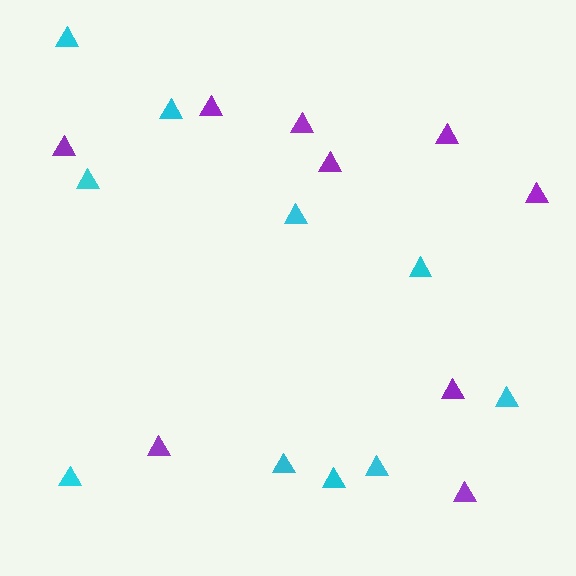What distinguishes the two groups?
There are 2 groups: one group of purple triangles (9) and one group of cyan triangles (10).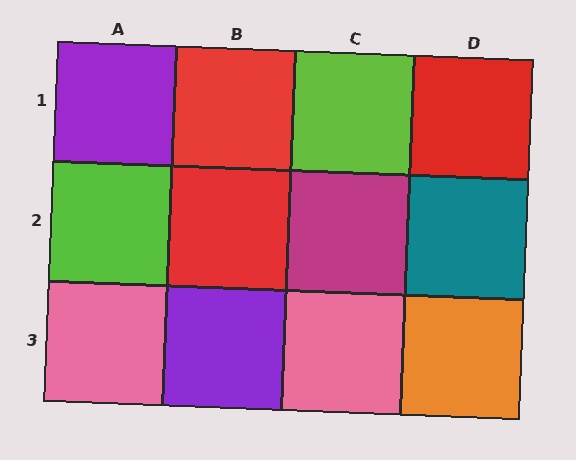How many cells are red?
3 cells are red.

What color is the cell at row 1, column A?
Purple.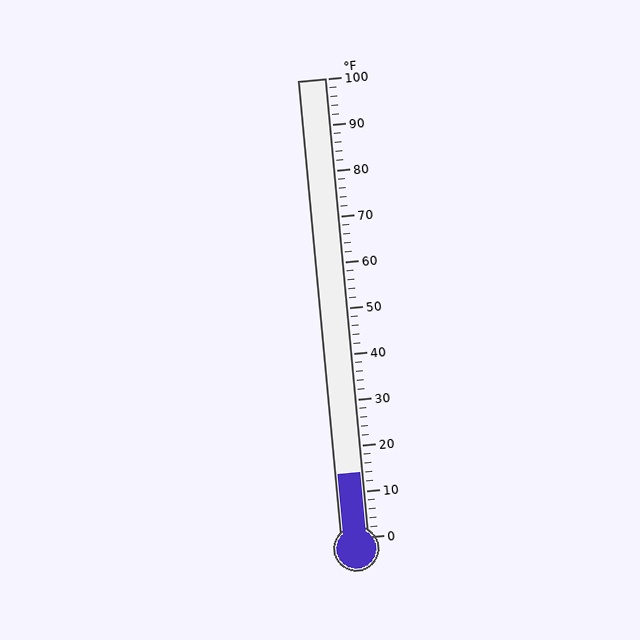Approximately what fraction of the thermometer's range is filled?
The thermometer is filled to approximately 15% of its range.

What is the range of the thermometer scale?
The thermometer scale ranges from 0°F to 100°F.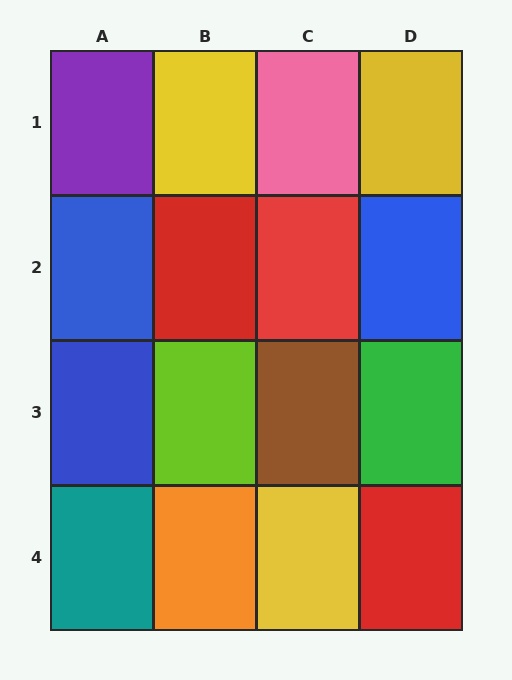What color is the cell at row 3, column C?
Brown.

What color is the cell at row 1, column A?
Purple.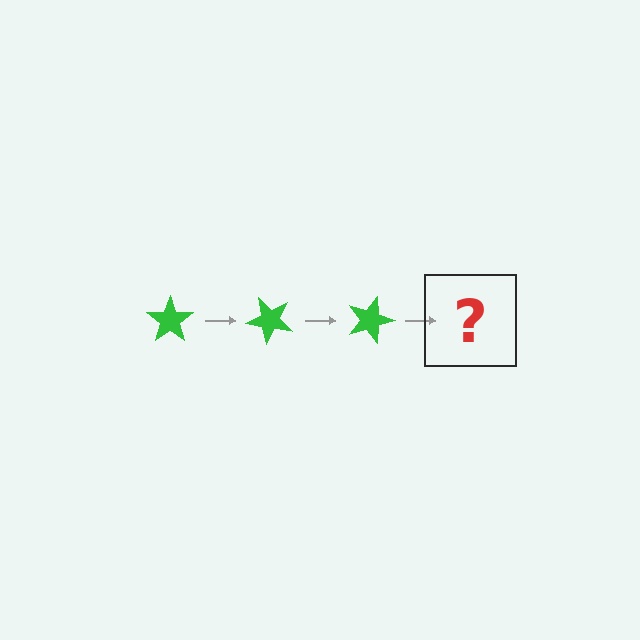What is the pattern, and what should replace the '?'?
The pattern is that the star rotates 45 degrees each step. The '?' should be a green star rotated 135 degrees.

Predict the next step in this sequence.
The next step is a green star rotated 135 degrees.